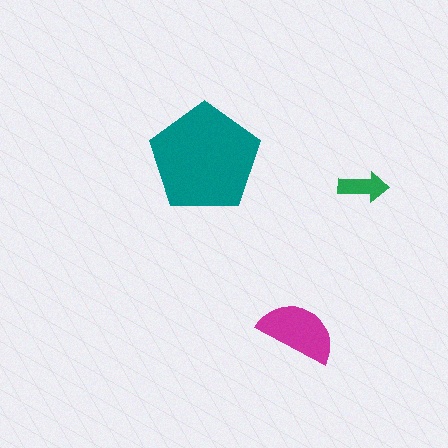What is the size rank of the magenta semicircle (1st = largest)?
2nd.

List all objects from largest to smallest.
The teal pentagon, the magenta semicircle, the green arrow.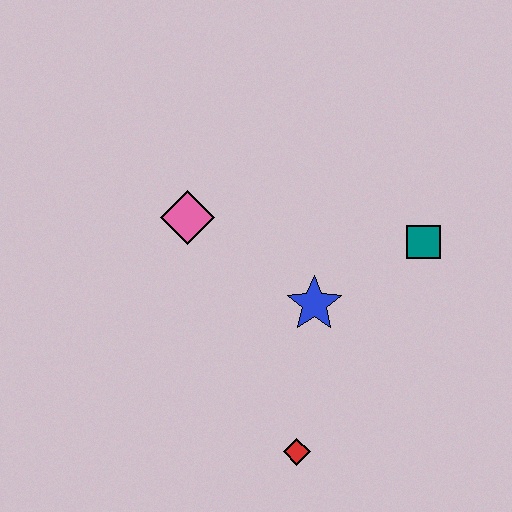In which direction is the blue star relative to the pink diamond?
The blue star is to the right of the pink diamond.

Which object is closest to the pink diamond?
The blue star is closest to the pink diamond.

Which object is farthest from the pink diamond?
The red diamond is farthest from the pink diamond.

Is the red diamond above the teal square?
No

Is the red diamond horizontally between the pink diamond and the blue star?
Yes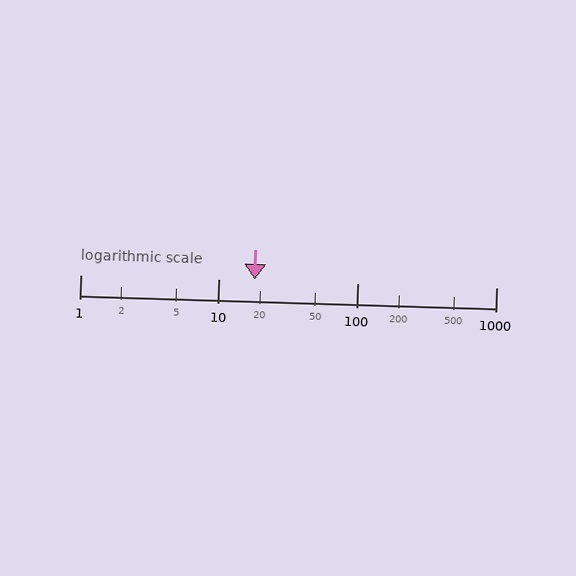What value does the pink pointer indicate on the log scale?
The pointer indicates approximately 18.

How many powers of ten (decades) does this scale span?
The scale spans 3 decades, from 1 to 1000.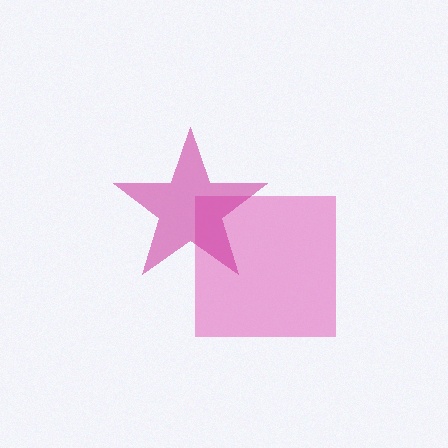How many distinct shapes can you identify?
There are 2 distinct shapes: a pink square, a magenta star.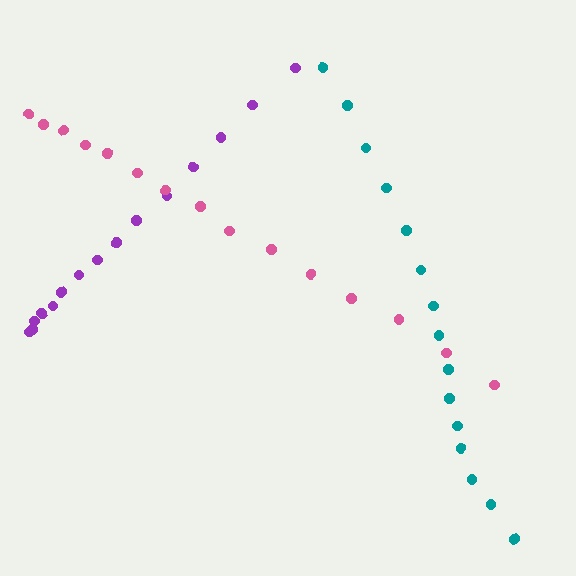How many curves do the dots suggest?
There are 3 distinct paths.